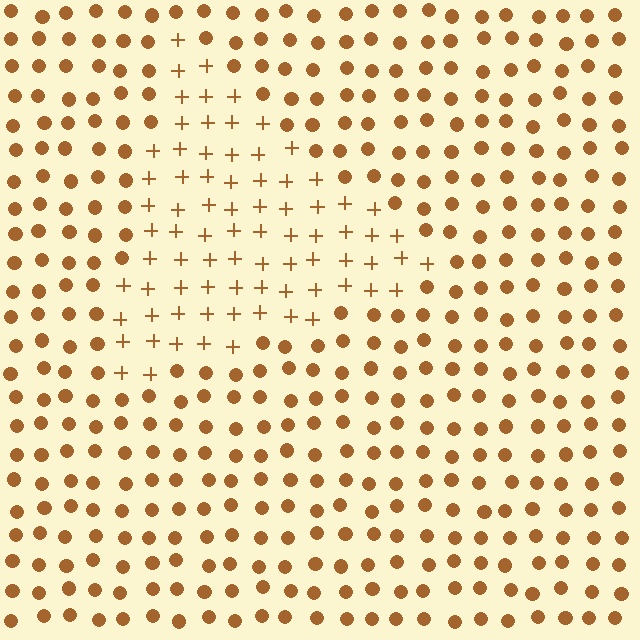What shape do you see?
I see a triangle.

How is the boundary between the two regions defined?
The boundary is defined by a change in element shape: plus signs inside vs. circles outside. All elements share the same color and spacing.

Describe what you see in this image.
The image is filled with small brown elements arranged in a uniform grid. A triangle-shaped region contains plus signs, while the surrounding area contains circles. The boundary is defined purely by the change in element shape.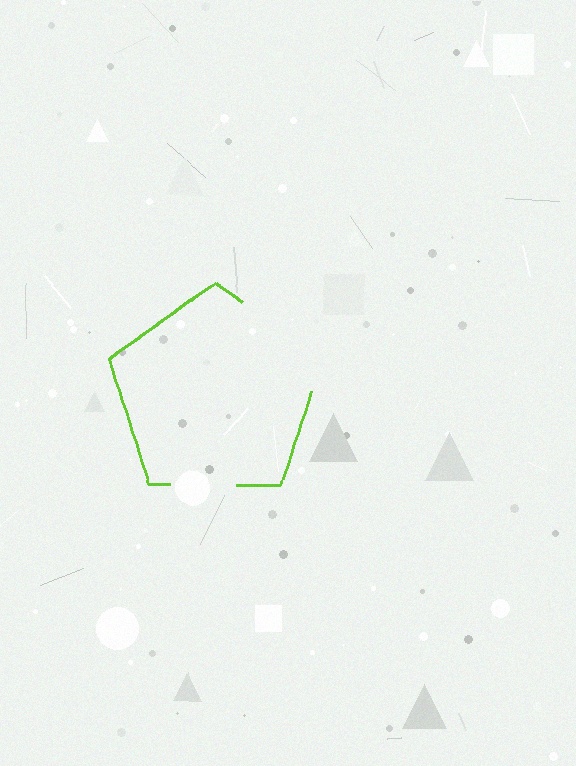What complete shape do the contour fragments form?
The contour fragments form a pentagon.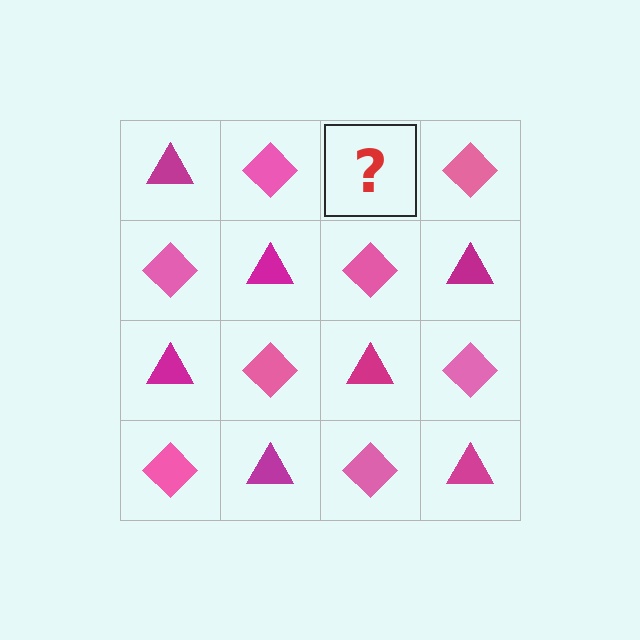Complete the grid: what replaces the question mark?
The question mark should be replaced with a magenta triangle.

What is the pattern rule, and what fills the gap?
The rule is that it alternates magenta triangle and pink diamond in a checkerboard pattern. The gap should be filled with a magenta triangle.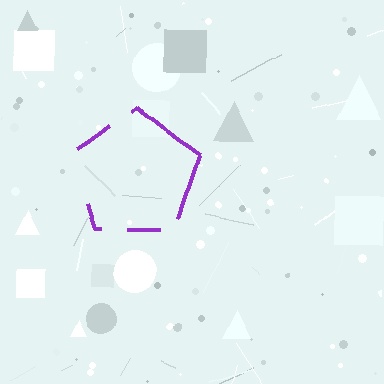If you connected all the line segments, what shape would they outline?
They would outline a pentagon.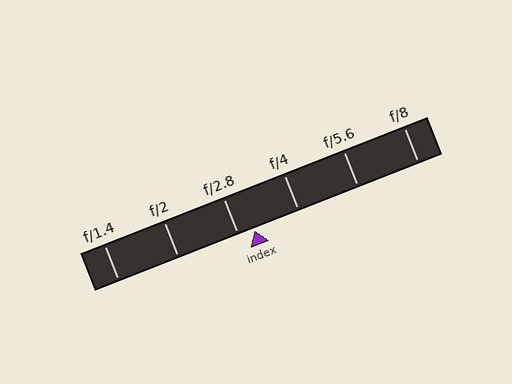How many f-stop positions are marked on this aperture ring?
There are 6 f-stop positions marked.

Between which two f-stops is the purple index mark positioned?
The index mark is between f/2.8 and f/4.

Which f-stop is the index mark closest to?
The index mark is closest to f/2.8.